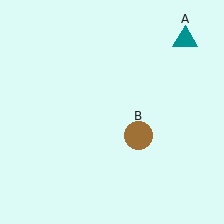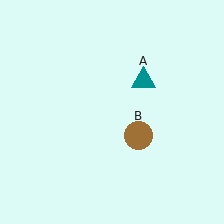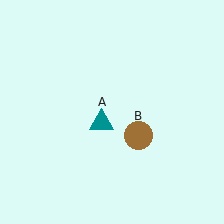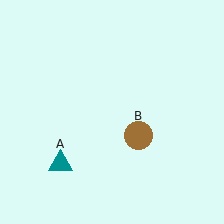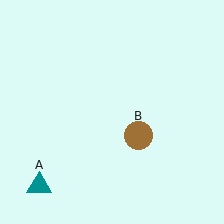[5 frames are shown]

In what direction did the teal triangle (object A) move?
The teal triangle (object A) moved down and to the left.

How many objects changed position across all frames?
1 object changed position: teal triangle (object A).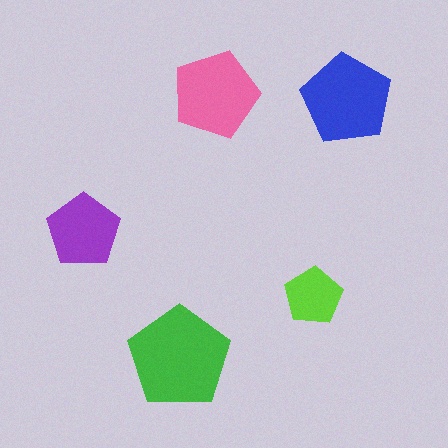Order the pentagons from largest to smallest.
the green one, the blue one, the pink one, the purple one, the lime one.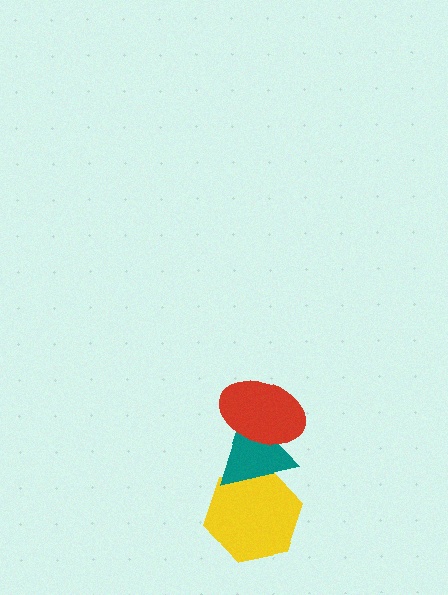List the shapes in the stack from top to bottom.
From top to bottom: the red ellipse, the teal triangle, the yellow hexagon.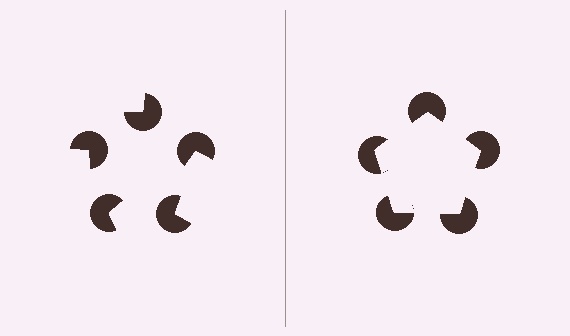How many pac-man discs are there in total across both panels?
10 — 5 on each side.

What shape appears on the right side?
An illusory pentagon.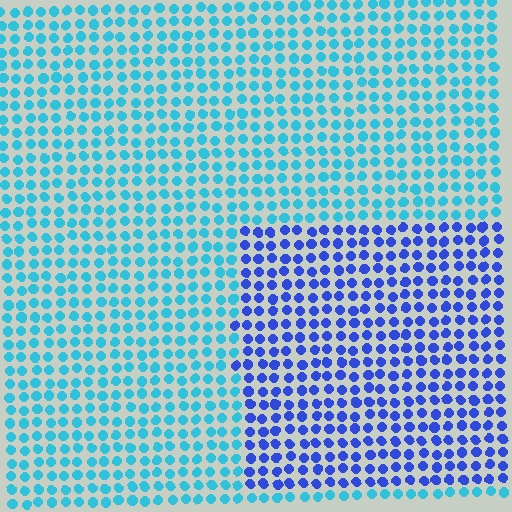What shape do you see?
I see a rectangle.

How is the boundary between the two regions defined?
The boundary is defined purely by a slight shift in hue (about 42 degrees). Spacing, size, and orientation are identical on both sides.